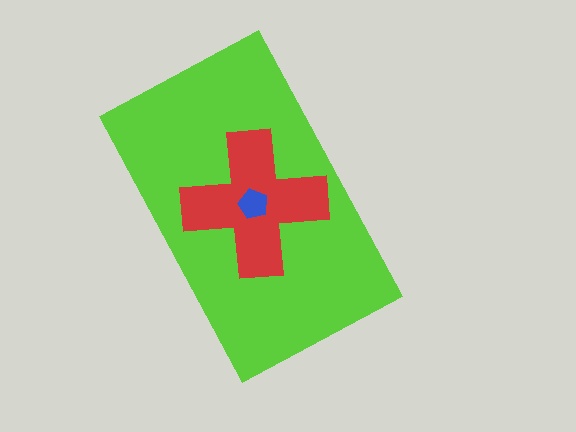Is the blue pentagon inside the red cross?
Yes.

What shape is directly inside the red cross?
The blue pentagon.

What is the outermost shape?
The lime rectangle.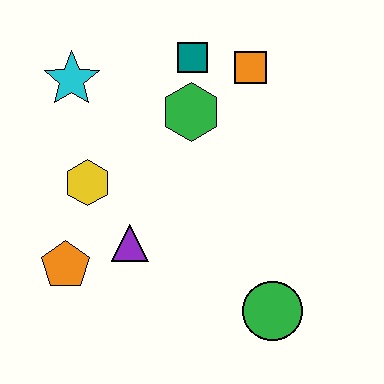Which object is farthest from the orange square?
The orange pentagon is farthest from the orange square.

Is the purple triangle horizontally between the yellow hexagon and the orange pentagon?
No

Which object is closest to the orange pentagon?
The purple triangle is closest to the orange pentagon.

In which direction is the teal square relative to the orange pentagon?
The teal square is above the orange pentagon.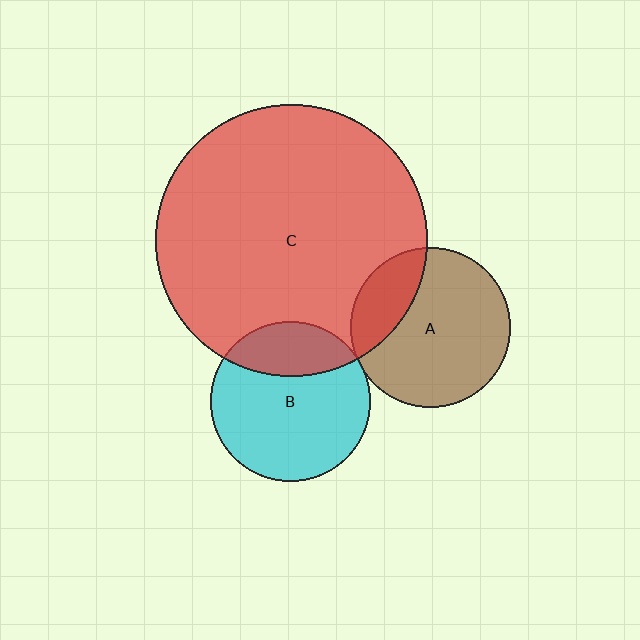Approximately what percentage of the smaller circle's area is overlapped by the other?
Approximately 25%.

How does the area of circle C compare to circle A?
Approximately 2.9 times.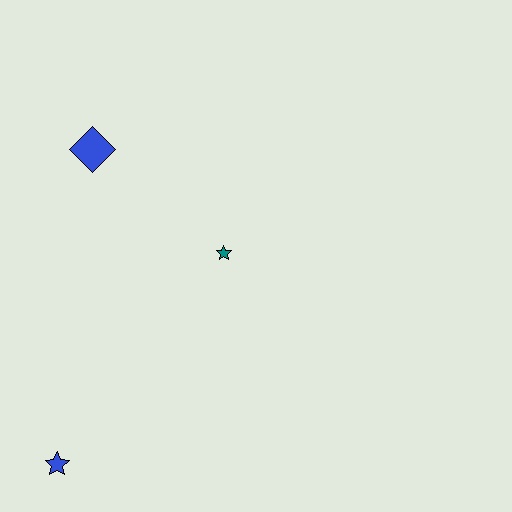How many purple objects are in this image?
There are no purple objects.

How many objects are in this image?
There are 3 objects.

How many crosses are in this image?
There are no crosses.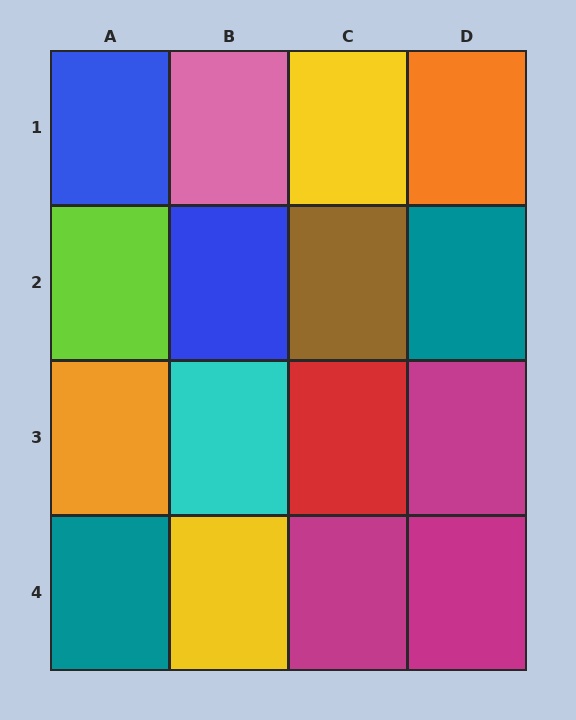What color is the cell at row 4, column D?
Magenta.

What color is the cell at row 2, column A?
Lime.